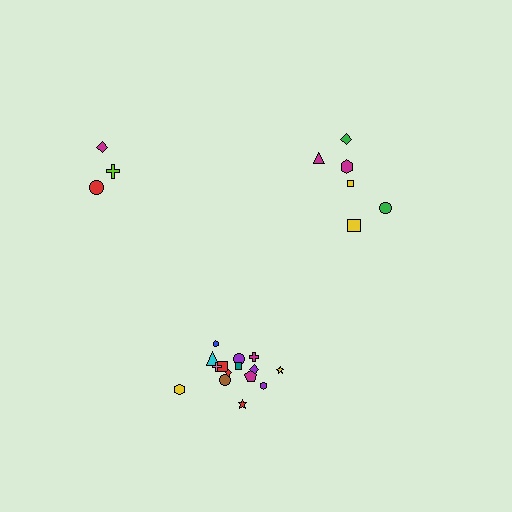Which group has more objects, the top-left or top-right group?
The top-right group.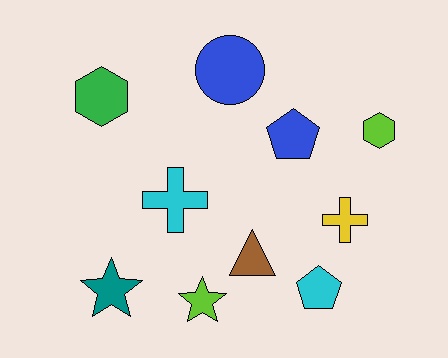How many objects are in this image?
There are 10 objects.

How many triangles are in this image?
There is 1 triangle.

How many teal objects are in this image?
There is 1 teal object.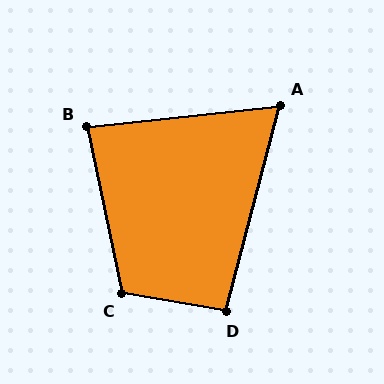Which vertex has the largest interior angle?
C, at approximately 111 degrees.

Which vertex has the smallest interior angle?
A, at approximately 69 degrees.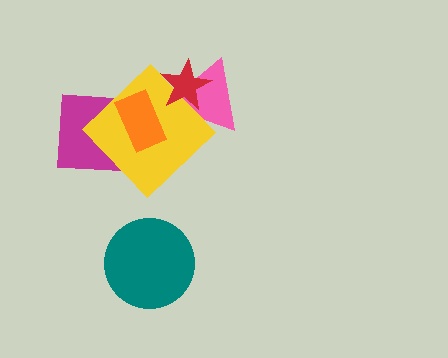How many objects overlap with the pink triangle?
2 objects overlap with the pink triangle.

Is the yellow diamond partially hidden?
Yes, it is partially covered by another shape.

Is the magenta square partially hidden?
Yes, it is partially covered by another shape.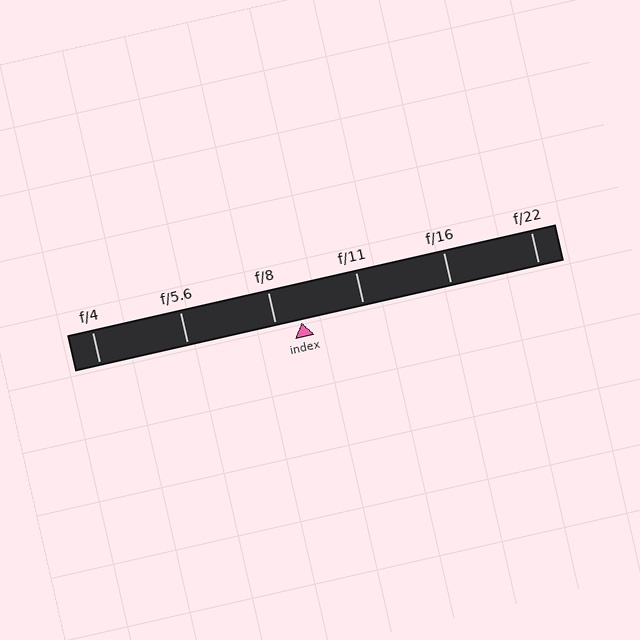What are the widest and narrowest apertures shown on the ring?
The widest aperture shown is f/4 and the narrowest is f/22.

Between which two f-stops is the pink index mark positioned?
The index mark is between f/8 and f/11.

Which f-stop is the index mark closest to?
The index mark is closest to f/8.